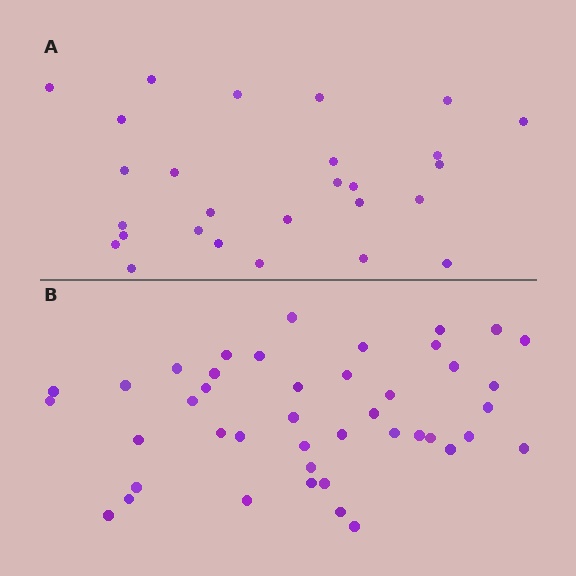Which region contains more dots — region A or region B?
Region B (the bottom region) has more dots.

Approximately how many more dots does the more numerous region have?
Region B has approximately 15 more dots than region A.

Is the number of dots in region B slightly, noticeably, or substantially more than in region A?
Region B has substantially more. The ratio is roughly 1.6 to 1.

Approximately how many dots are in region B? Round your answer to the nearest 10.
About 40 dots. (The exact count is 43, which rounds to 40.)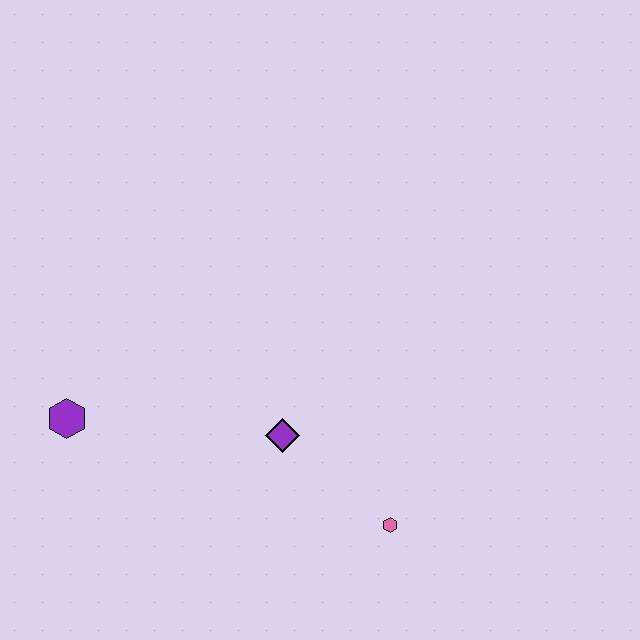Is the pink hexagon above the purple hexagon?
No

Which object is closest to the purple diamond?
The pink hexagon is closest to the purple diamond.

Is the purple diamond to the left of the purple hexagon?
No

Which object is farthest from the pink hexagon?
The purple hexagon is farthest from the pink hexagon.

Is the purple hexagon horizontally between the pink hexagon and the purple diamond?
No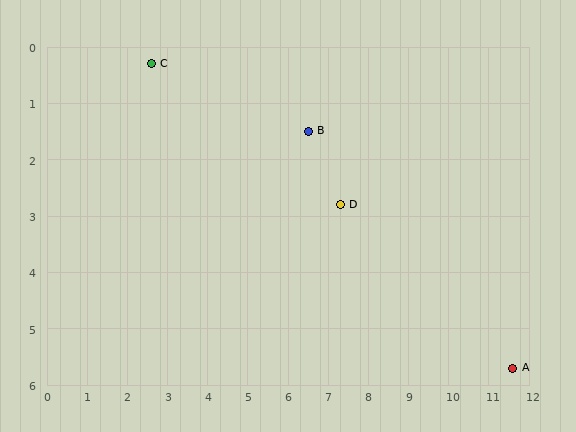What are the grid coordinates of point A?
Point A is at approximately (11.6, 5.7).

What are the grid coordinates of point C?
Point C is at approximately (2.6, 0.3).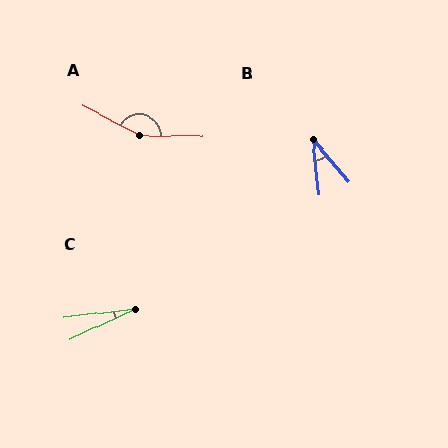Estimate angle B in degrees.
Approximately 33 degrees.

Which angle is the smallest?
C, at approximately 18 degrees.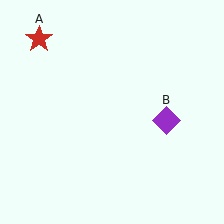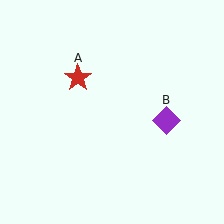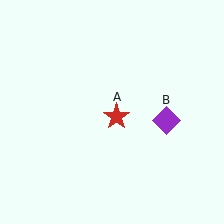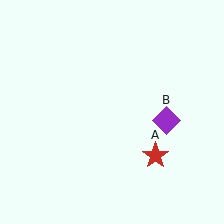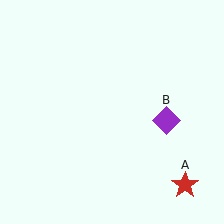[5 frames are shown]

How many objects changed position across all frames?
1 object changed position: red star (object A).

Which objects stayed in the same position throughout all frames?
Purple diamond (object B) remained stationary.